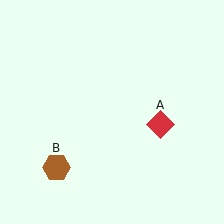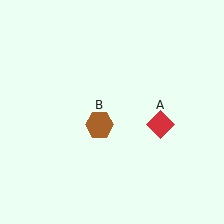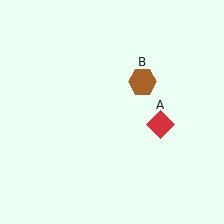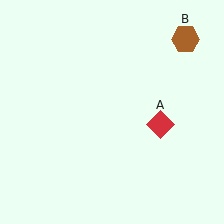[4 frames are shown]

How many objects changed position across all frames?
1 object changed position: brown hexagon (object B).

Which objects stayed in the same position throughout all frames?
Red diamond (object A) remained stationary.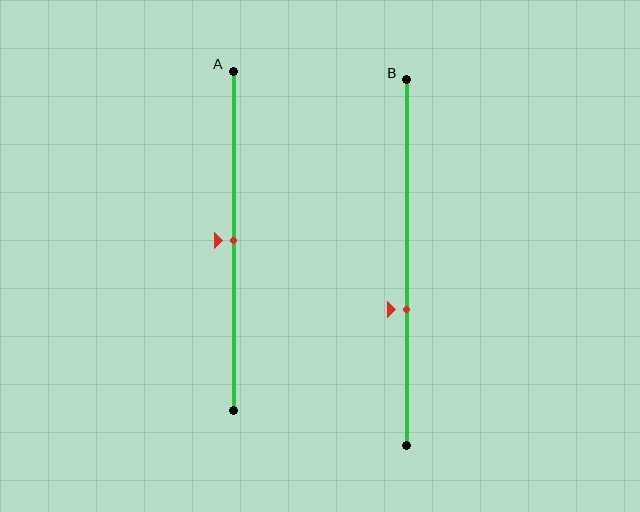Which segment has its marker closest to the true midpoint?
Segment A has its marker closest to the true midpoint.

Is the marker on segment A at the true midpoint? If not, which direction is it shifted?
Yes, the marker on segment A is at the true midpoint.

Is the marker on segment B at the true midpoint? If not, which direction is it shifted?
No, the marker on segment B is shifted downward by about 13% of the segment length.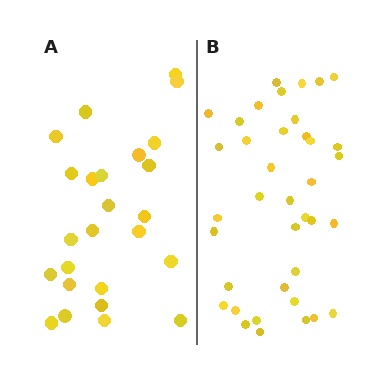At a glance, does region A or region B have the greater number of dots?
Region B (the right region) has more dots.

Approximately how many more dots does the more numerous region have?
Region B has approximately 15 more dots than region A.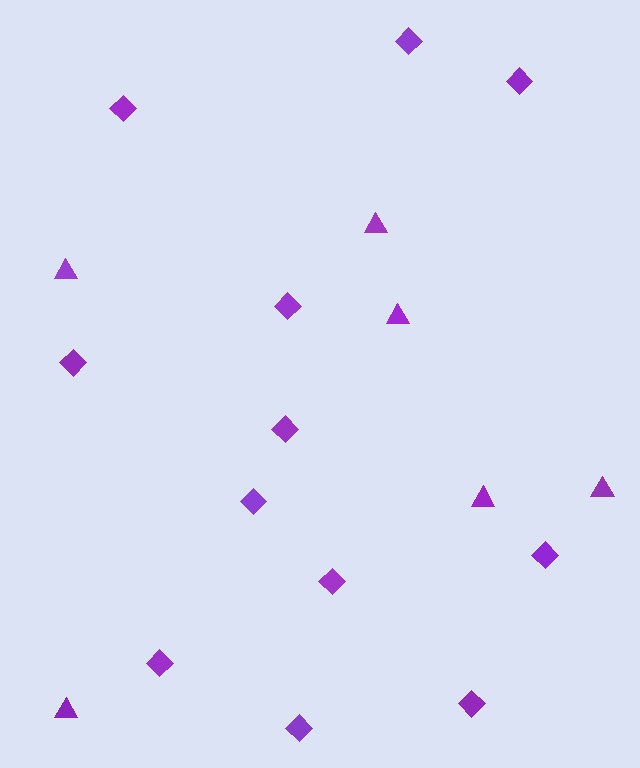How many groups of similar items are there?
There are 2 groups: one group of triangles (6) and one group of diamonds (12).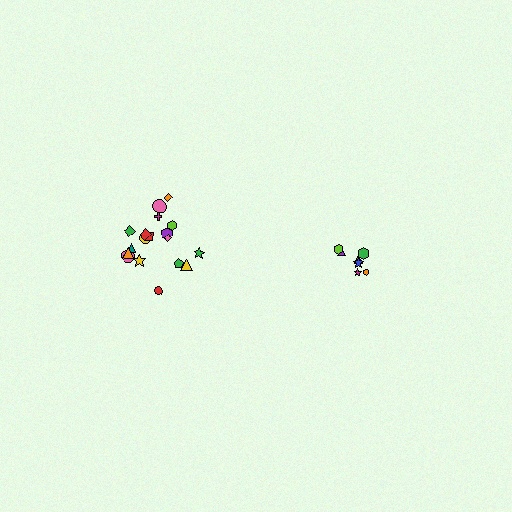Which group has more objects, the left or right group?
The left group.